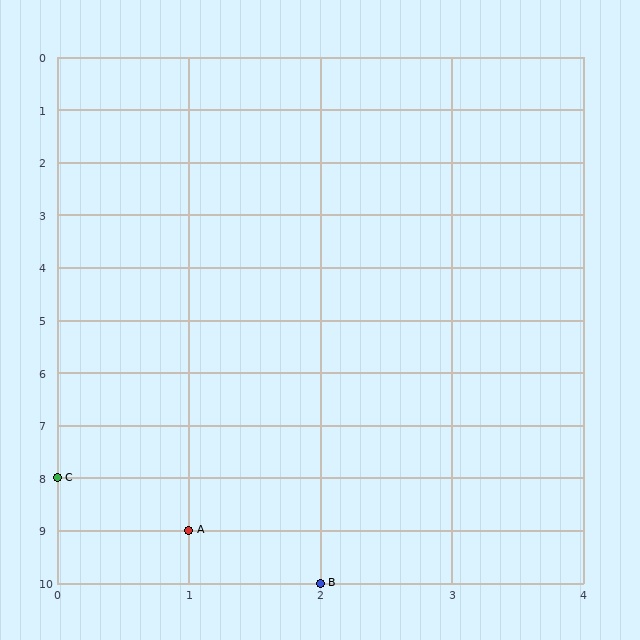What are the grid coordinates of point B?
Point B is at grid coordinates (2, 10).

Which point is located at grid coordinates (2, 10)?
Point B is at (2, 10).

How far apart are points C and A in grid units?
Points C and A are 1 column and 1 row apart (about 1.4 grid units diagonally).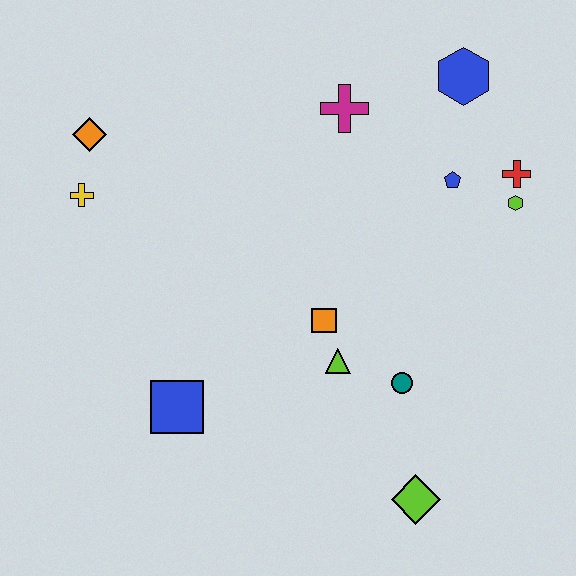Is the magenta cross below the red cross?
No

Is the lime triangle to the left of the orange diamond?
No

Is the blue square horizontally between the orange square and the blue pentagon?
No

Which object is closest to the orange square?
The lime triangle is closest to the orange square.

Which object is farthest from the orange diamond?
The lime diamond is farthest from the orange diamond.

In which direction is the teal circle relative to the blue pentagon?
The teal circle is below the blue pentagon.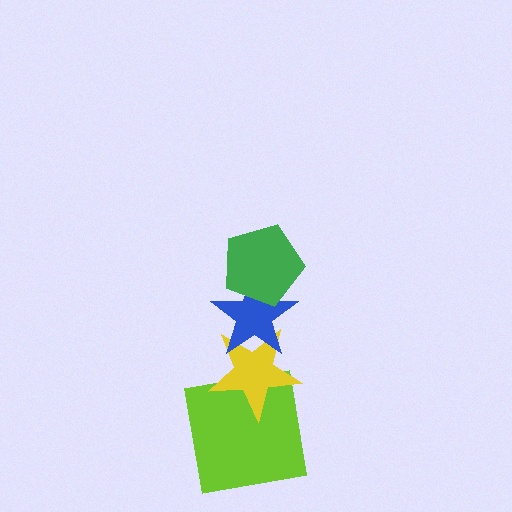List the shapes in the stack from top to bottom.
From top to bottom: the green pentagon, the blue star, the yellow star, the lime square.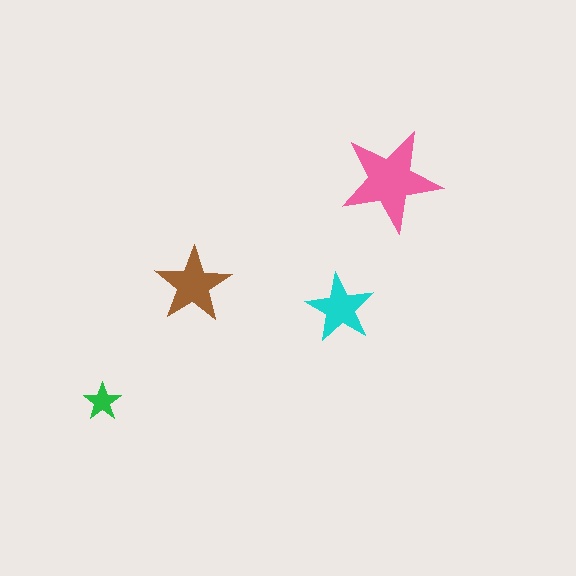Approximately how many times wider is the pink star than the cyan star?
About 1.5 times wider.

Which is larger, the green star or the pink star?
The pink one.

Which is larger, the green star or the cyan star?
The cyan one.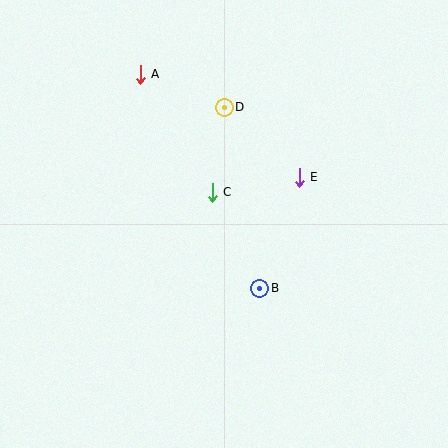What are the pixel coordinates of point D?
Point D is at (224, 107).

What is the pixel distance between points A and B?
The distance between A and B is 245 pixels.